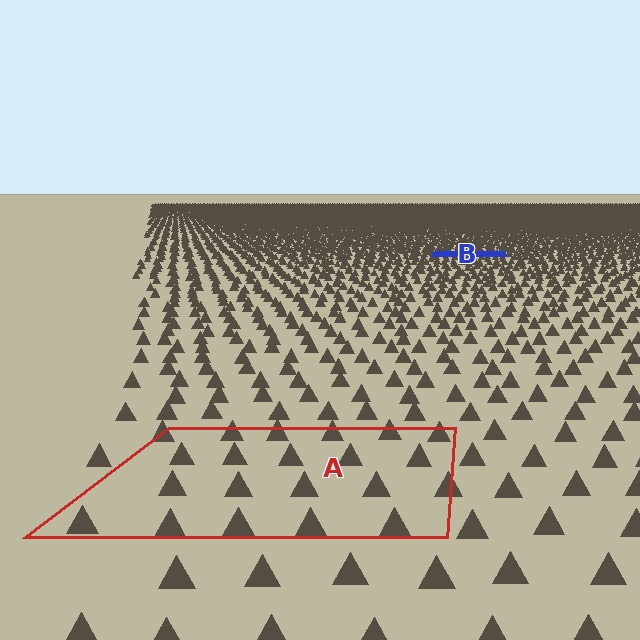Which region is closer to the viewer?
Region A is closer. The texture elements there are larger and more spread out.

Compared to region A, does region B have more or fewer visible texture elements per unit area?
Region B has more texture elements per unit area — they are packed more densely because it is farther away.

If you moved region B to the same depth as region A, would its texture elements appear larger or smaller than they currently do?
They would appear larger. At a closer depth, the same texture elements are projected at a bigger on-screen size.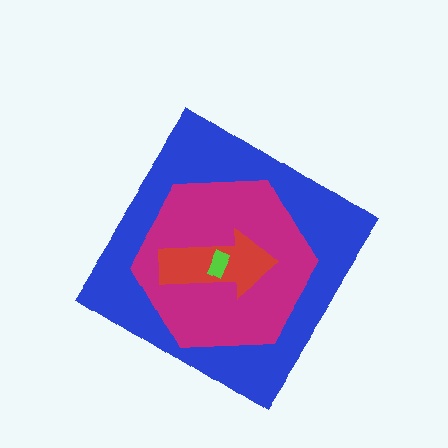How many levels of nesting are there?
4.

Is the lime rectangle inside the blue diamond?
Yes.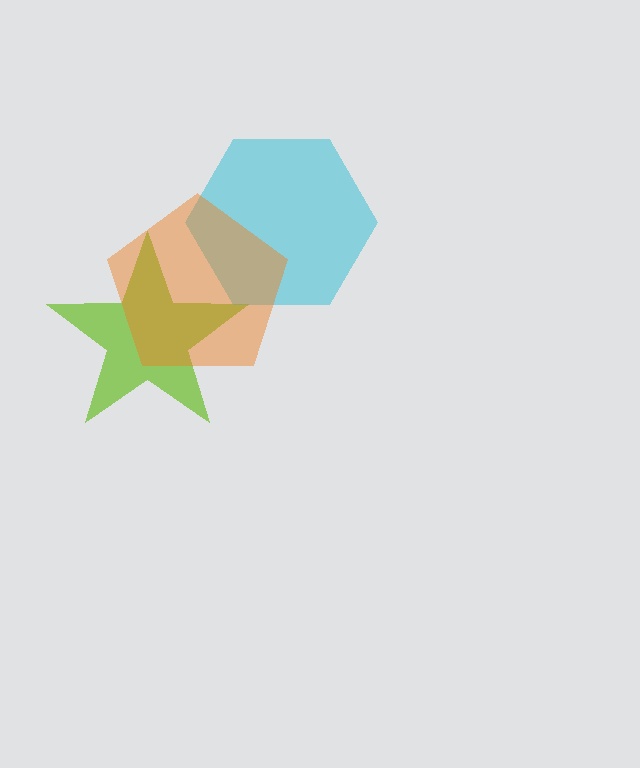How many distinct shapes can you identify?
There are 3 distinct shapes: a lime star, a cyan hexagon, an orange pentagon.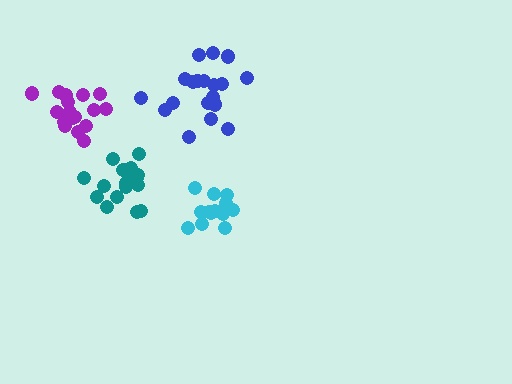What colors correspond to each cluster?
The clusters are colored: blue, purple, cyan, teal.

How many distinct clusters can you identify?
There are 4 distinct clusters.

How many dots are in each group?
Group 1: 19 dots, Group 2: 18 dots, Group 3: 13 dots, Group 4: 18 dots (68 total).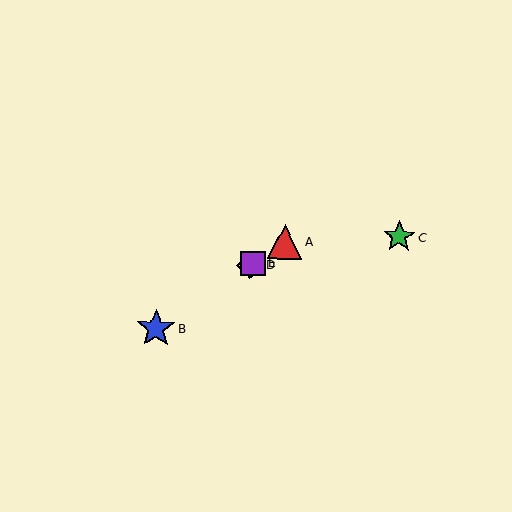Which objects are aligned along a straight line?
Objects A, B, D, E are aligned along a straight line.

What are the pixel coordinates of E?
Object E is at (253, 263).